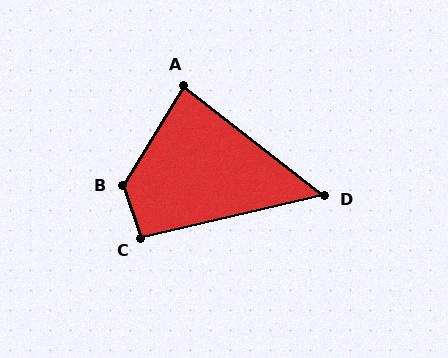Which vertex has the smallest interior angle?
D, at approximately 51 degrees.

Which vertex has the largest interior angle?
B, at approximately 129 degrees.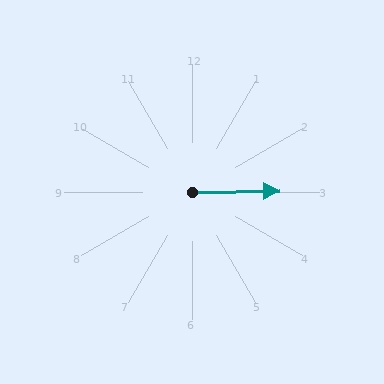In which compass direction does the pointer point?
East.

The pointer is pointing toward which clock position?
Roughly 3 o'clock.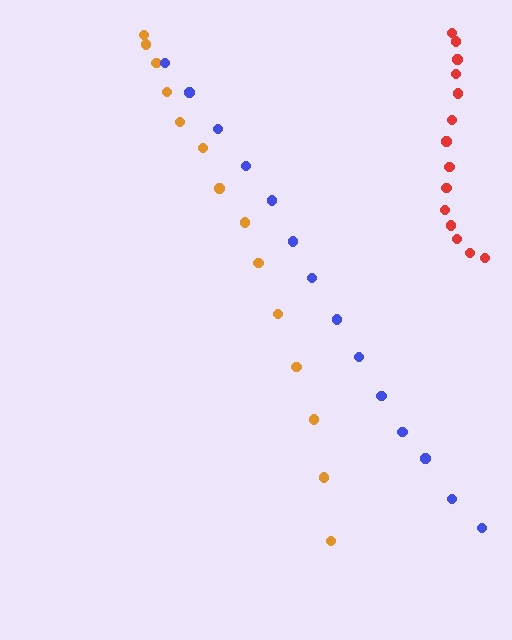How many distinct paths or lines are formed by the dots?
There are 3 distinct paths.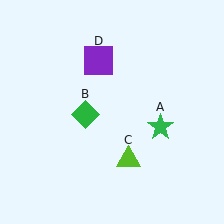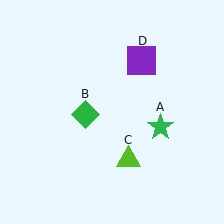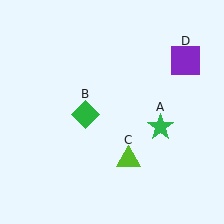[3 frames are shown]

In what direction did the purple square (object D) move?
The purple square (object D) moved right.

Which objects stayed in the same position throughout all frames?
Green star (object A) and green diamond (object B) and lime triangle (object C) remained stationary.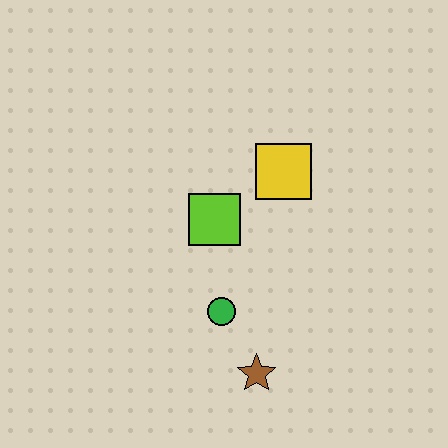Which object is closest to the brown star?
The green circle is closest to the brown star.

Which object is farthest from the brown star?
The yellow square is farthest from the brown star.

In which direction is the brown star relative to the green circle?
The brown star is below the green circle.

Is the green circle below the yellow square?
Yes